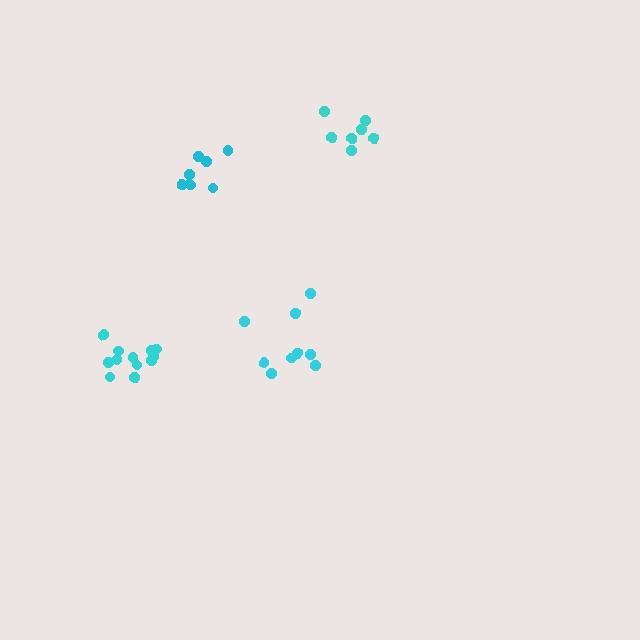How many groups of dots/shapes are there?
There are 4 groups.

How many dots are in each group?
Group 1: 7 dots, Group 2: 9 dots, Group 3: 12 dots, Group 4: 7 dots (35 total).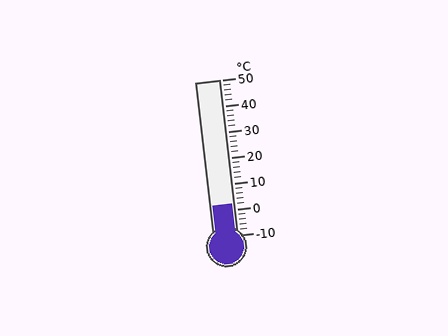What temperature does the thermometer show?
The thermometer shows approximately 2°C.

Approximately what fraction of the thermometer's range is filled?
The thermometer is filled to approximately 20% of its range.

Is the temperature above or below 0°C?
The temperature is above 0°C.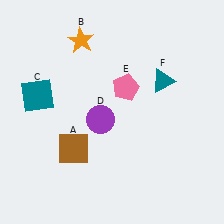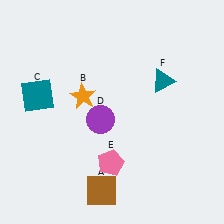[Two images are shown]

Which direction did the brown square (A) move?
The brown square (A) moved down.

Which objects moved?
The objects that moved are: the brown square (A), the orange star (B), the pink pentagon (E).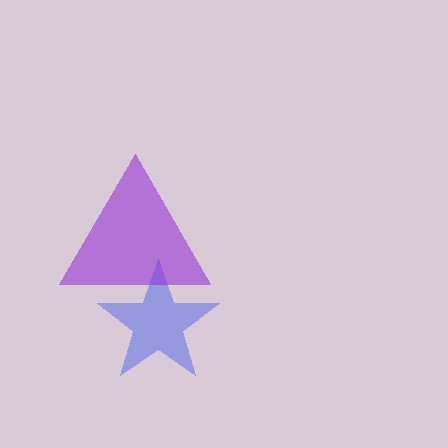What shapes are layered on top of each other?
The layered shapes are: a blue star, a purple triangle.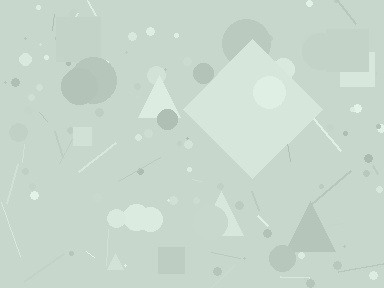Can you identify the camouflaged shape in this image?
The camouflaged shape is a diamond.